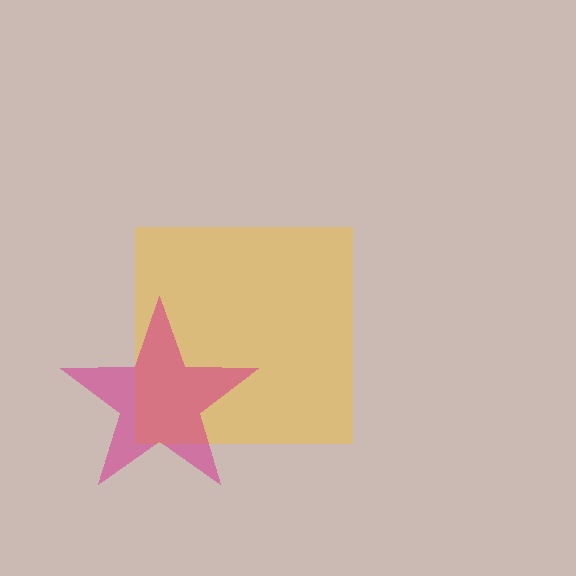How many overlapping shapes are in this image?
There are 2 overlapping shapes in the image.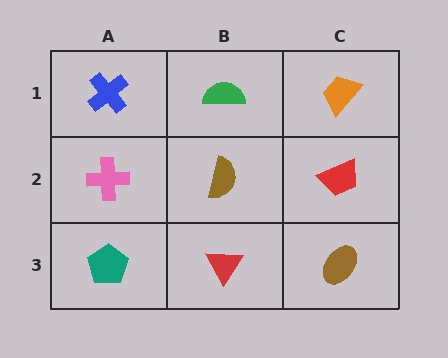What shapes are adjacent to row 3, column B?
A brown semicircle (row 2, column B), a teal pentagon (row 3, column A), a brown ellipse (row 3, column C).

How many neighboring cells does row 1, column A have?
2.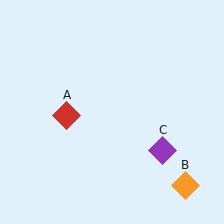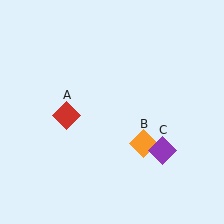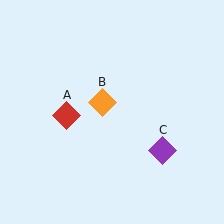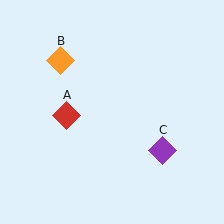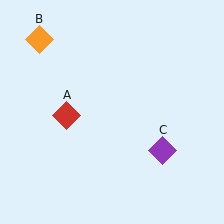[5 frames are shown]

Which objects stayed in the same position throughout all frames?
Red diamond (object A) and purple diamond (object C) remained stationary.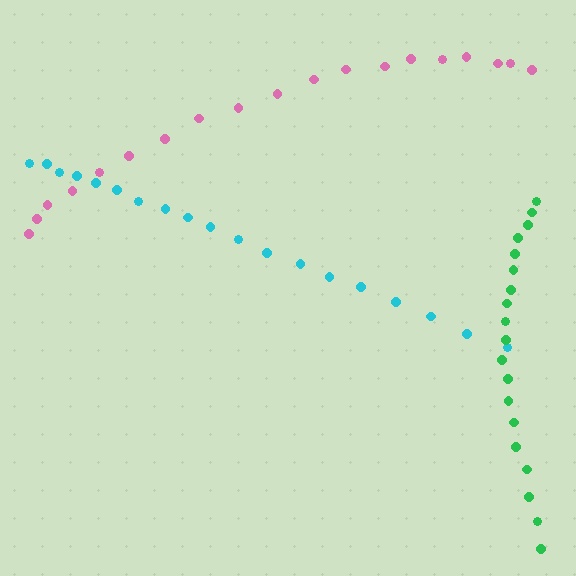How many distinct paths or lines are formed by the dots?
There are 3 distinct paths.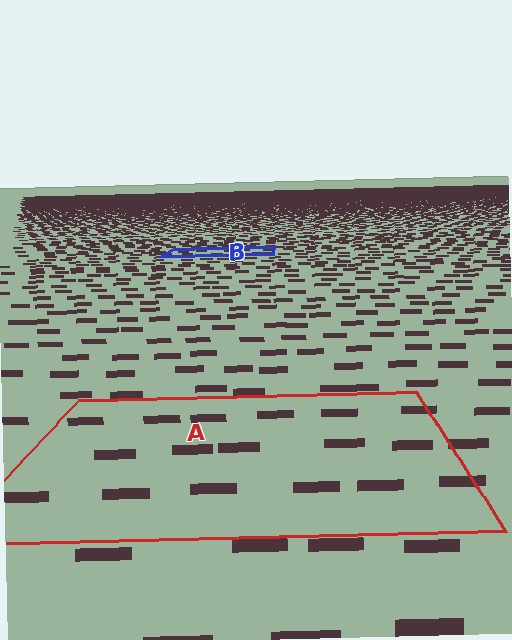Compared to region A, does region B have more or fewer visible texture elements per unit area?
Region B has more texture elements per unit area — they are packed more densely because it is farther away.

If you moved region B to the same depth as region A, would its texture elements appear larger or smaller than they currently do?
They would appear larger. At a closer depth, the same texture elements are projected at a bigger on-screen size.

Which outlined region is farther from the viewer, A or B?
Region B is farther from the viewer — the texture elements inside it appear smaller and more densely packed.